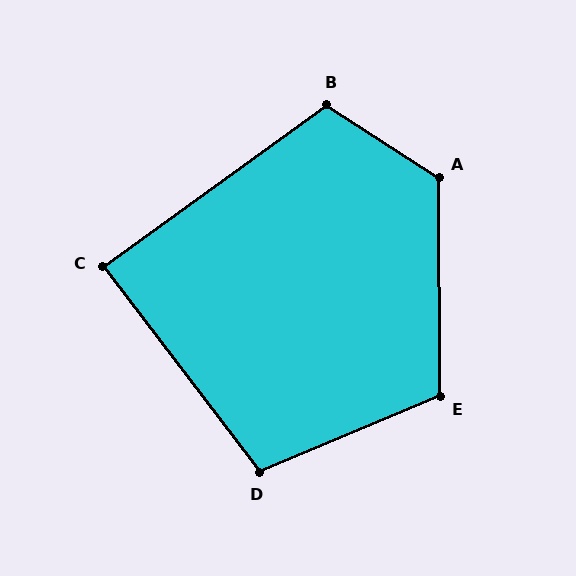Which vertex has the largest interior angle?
A, at approximately 123 degrees.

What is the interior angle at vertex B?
Approximately 111 degrees (obtuse).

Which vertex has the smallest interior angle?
C, at approximately 88 degrees.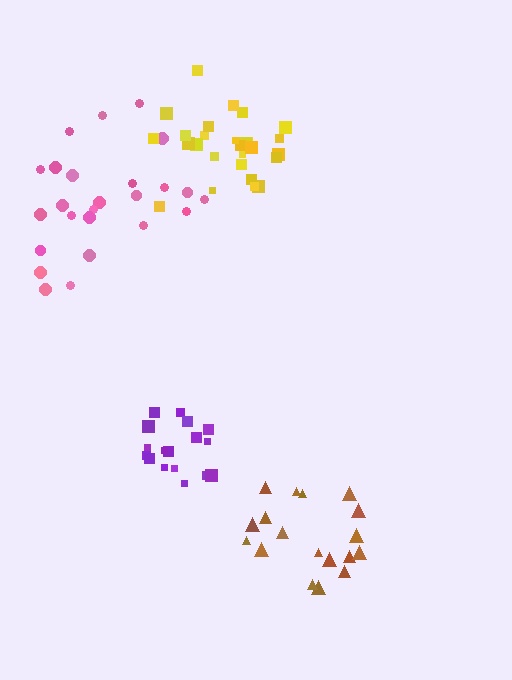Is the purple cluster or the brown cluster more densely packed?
Purple.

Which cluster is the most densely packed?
Purple.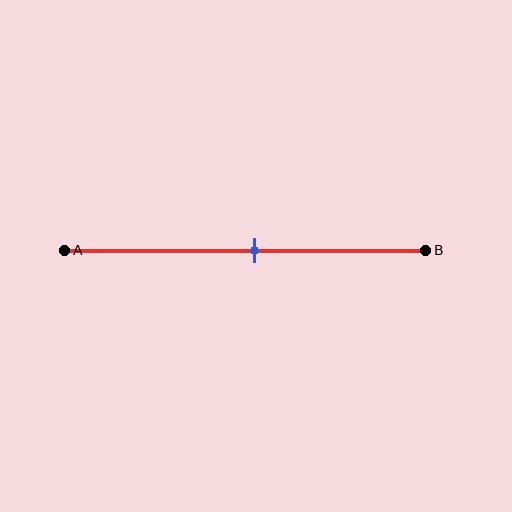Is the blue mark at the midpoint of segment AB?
Yes, the mark is approximately at the midpoint.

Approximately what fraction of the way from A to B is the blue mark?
The blue mark is approximately 55% of the way from A to B.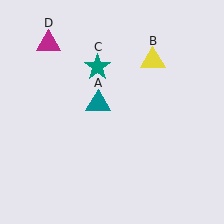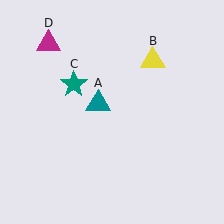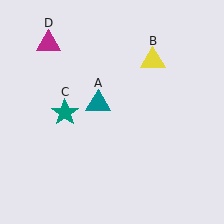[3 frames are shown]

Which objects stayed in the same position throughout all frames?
Teal triangle (object A) and yellow triangle (object B) and magenta triangle (object D) remained stationary.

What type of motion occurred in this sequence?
The teal star (object C) rotated counterclockwise around the center of the scene.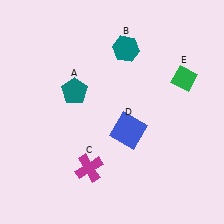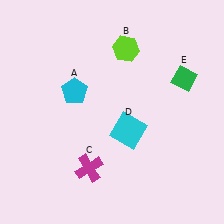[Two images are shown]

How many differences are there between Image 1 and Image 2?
There are 3 differences between the two images.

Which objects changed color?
A changed from teal to cyan. B changed from teal to lime. D changed from blue to cyan.